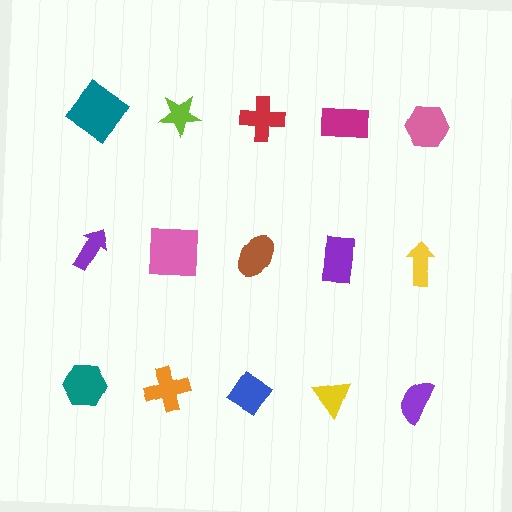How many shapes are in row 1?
5 shapes.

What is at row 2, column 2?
A pink square.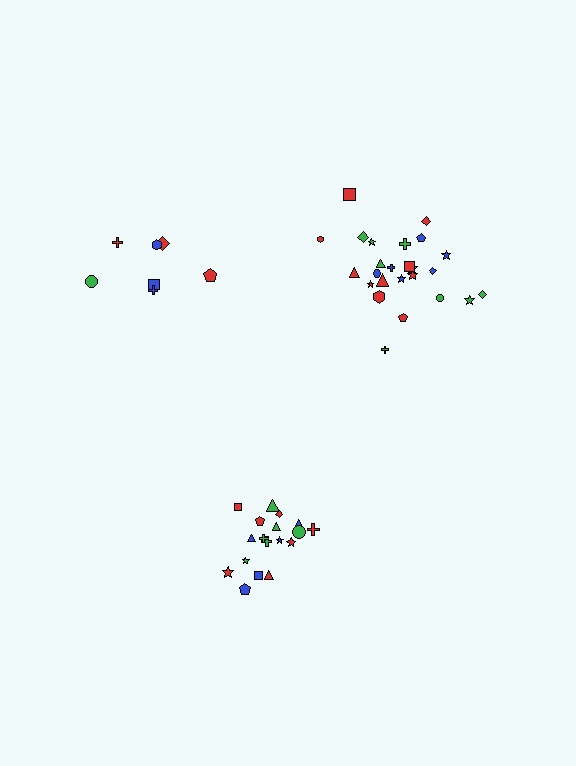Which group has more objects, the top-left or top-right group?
The top-right group.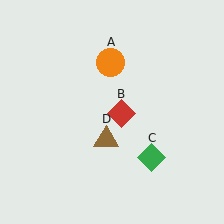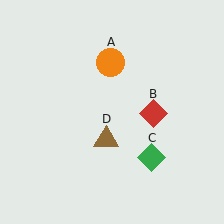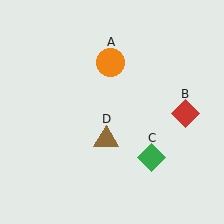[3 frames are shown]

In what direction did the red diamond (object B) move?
The red diamond (object B) moved right.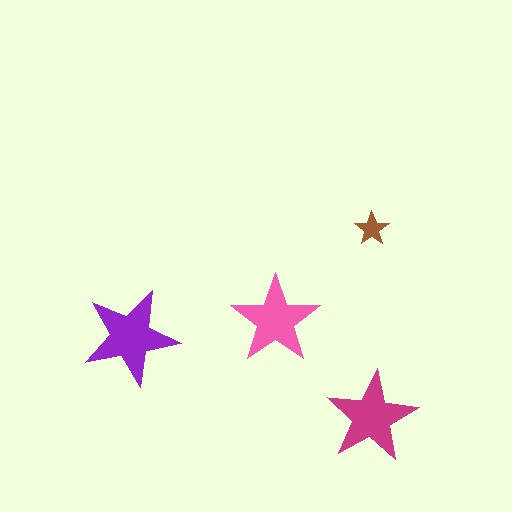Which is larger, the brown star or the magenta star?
The magenta one.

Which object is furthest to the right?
The brown star is rightmost.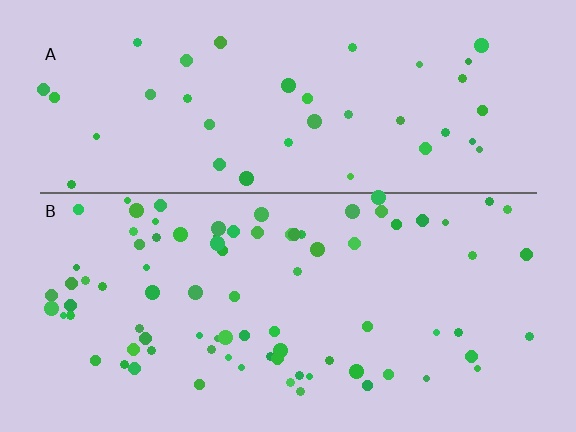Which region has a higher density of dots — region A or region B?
B (the bottom).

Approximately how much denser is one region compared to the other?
Approximately 2.1× — region B over region A.